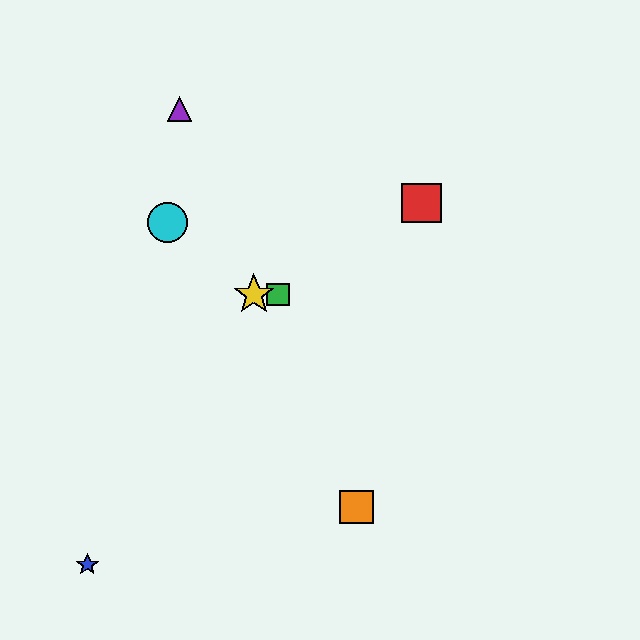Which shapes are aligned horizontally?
The green square, the yellow star are aligned horizontally.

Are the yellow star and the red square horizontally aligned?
No, the yellow star is at y≈295 and the red square is at y≈203.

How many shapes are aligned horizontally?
2 shapes (the green square, the yellow star) are aligned horizontally.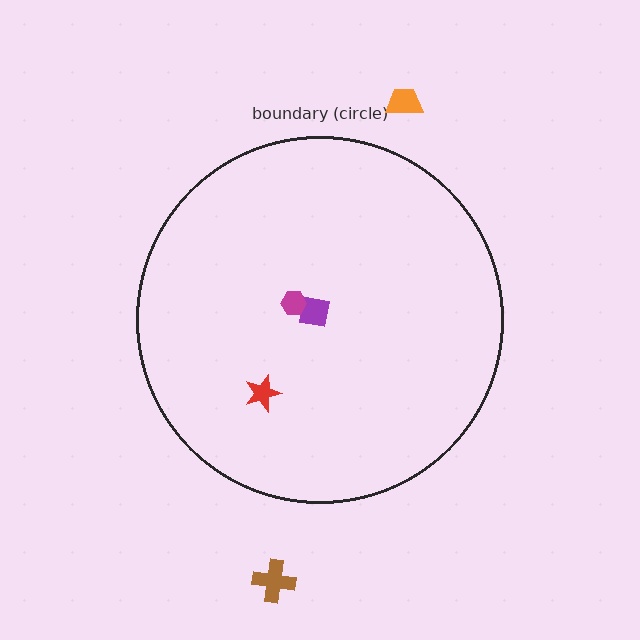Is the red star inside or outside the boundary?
Inside.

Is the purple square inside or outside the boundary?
Inside.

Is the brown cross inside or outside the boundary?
Outside.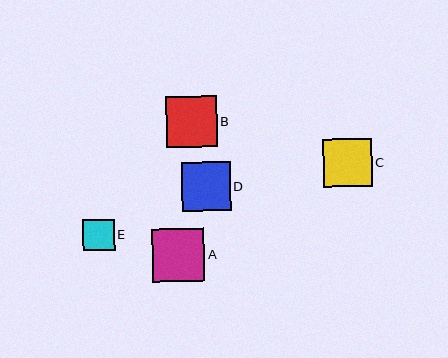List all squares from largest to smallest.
From largest to smallest: A, B, C, D, E.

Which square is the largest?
Square A is the largest with a size of approximately 53 pixels.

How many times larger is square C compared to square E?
Square C is approximately 1.5 times the size of square E.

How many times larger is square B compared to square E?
Square B is approximately 1.6 times the size of square E.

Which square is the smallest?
Square E is the smallest with a size of approximately 32 pixels.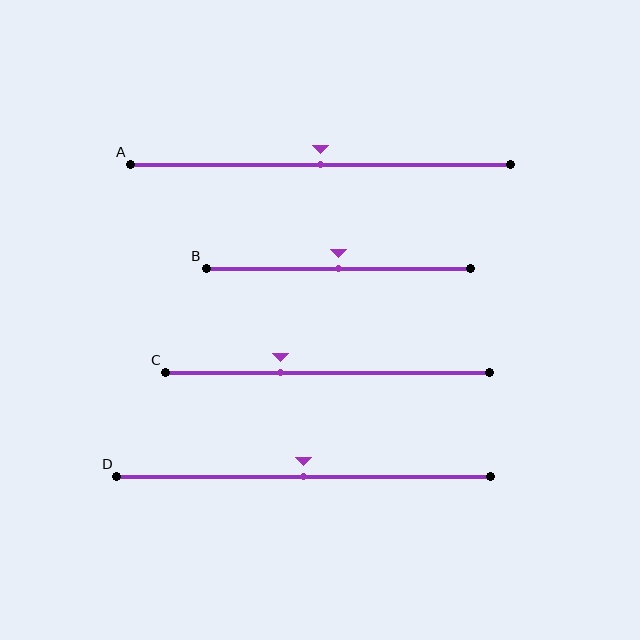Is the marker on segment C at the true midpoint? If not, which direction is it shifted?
No, the marker on segment C is shifted to the left by about 15% of the segment length.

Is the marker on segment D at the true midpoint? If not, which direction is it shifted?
Yes, the marker on segment D is at the true midpoint.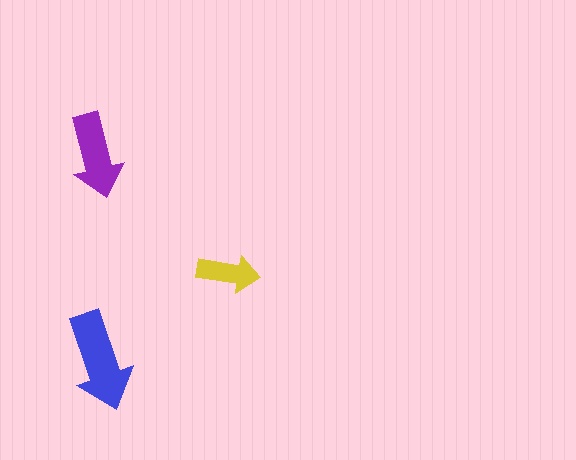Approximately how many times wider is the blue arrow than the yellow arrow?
About 1.5 times wider.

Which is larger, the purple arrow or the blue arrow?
The blue one.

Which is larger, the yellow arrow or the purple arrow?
The purple one.